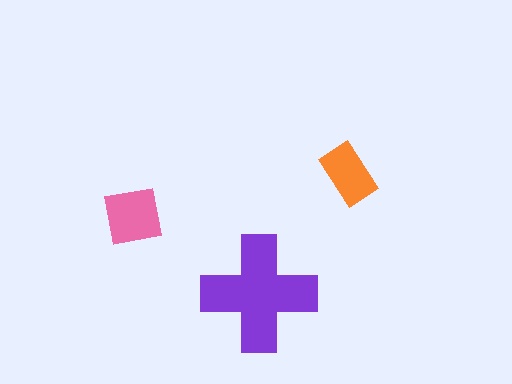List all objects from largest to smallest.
The purple cross, the pink square, the orange rectangle.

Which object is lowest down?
The purple cross is bottommost.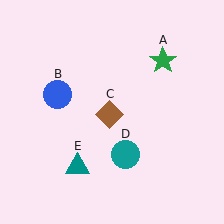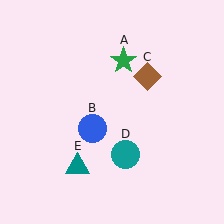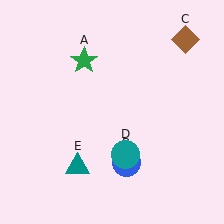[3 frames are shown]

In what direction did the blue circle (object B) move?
The blue circle (object B) moved down and to the right.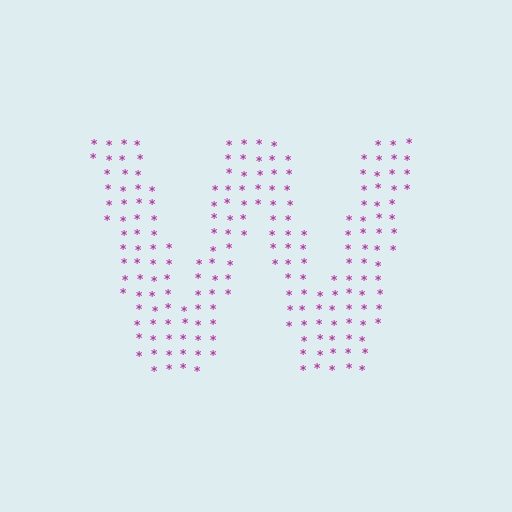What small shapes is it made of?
It is made of small asterisks.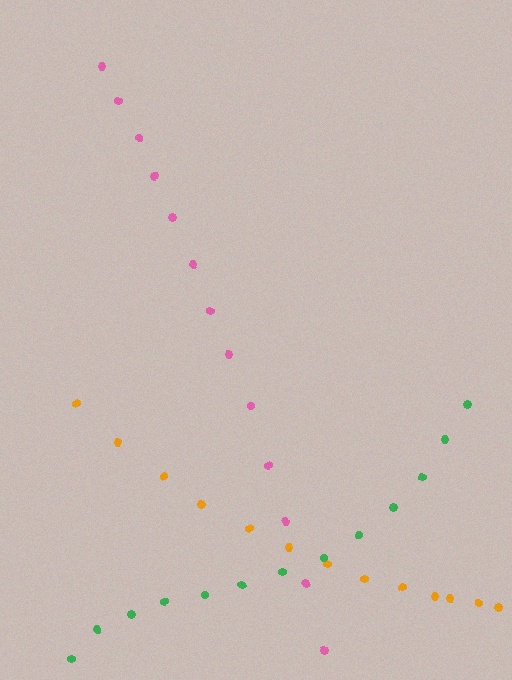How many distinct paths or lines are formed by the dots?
There are 3 distinct paths.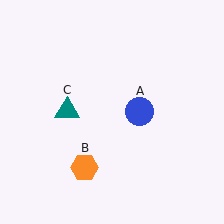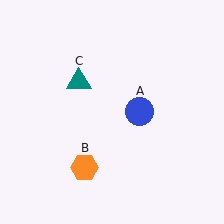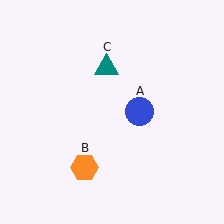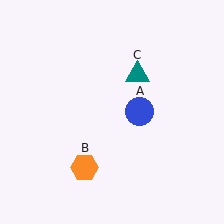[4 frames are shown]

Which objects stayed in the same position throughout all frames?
Blue circle (object A) and orange hexagon (object B) remained stationary.